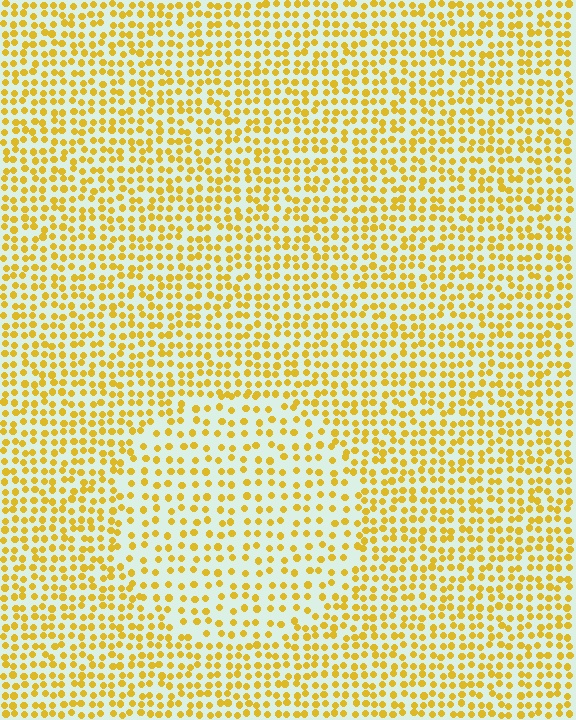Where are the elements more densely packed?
The elements are more densely packed outside the circle boundary.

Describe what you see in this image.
The image contains small yellow elements arranged at two different densities. A circle-shaped region is visible where the elements are less densely packed than the surrounding area.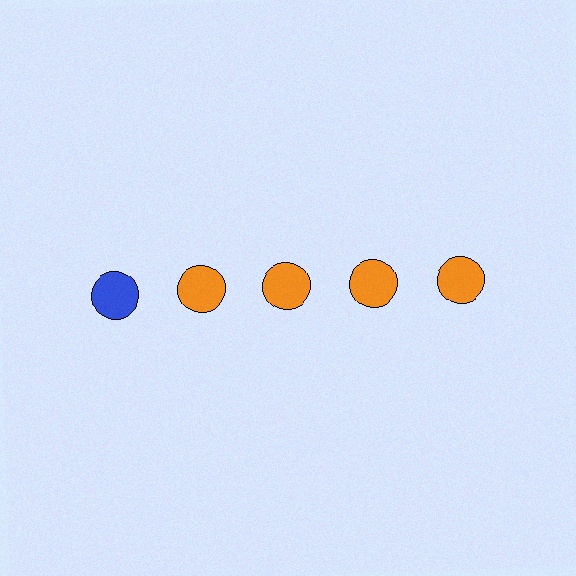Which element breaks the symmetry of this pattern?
The blue circle in the top row, leftmost column breaks the symmetry. All other shapes are orange circles.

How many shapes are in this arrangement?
There are 5 shapes arranged in a grid pattern.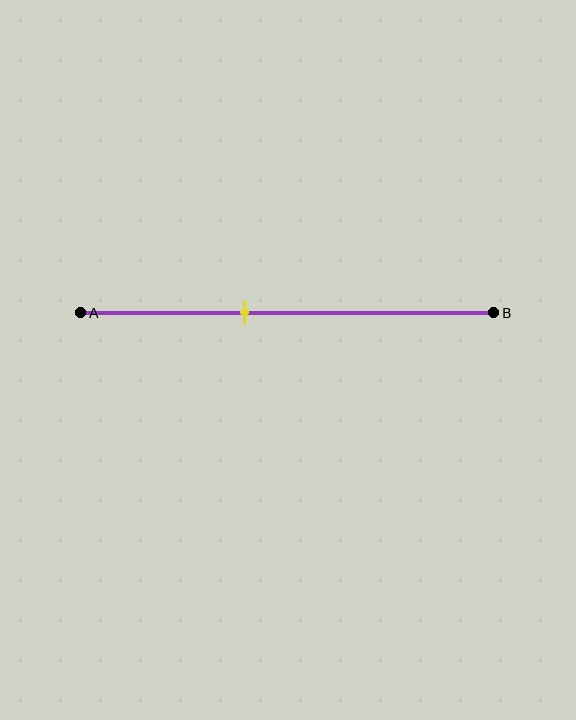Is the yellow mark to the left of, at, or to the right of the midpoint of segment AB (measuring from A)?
The yellow mark is to the left of the midpoint of segment AB.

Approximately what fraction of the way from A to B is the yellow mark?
The yellow mark is approximately 40% of the way from A to B.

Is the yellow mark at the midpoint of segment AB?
No, the mark is at about 40% from A, not at the 50% midpoint.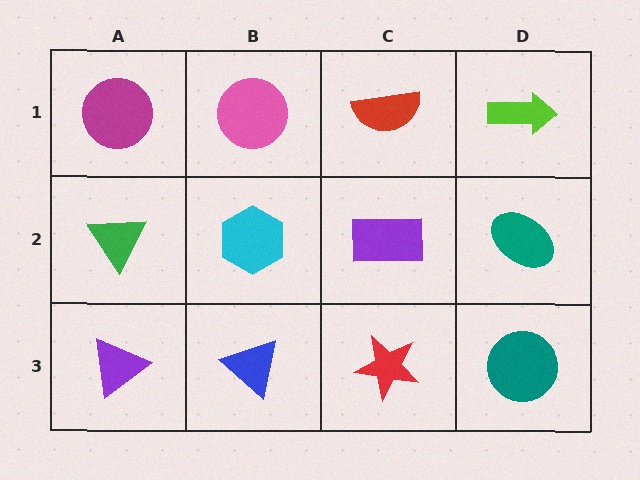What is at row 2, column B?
A cyan hexagon.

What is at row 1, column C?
A red semicircle.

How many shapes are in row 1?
4 shapes.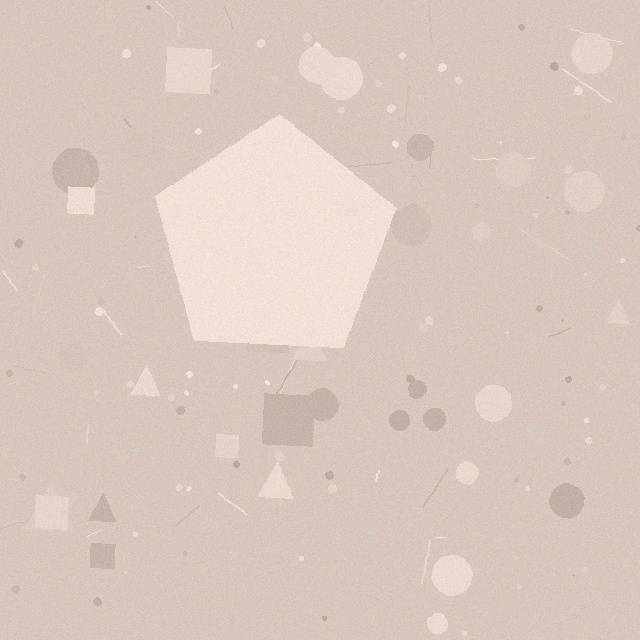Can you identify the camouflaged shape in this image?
The camouflaged shape is a pentagon.